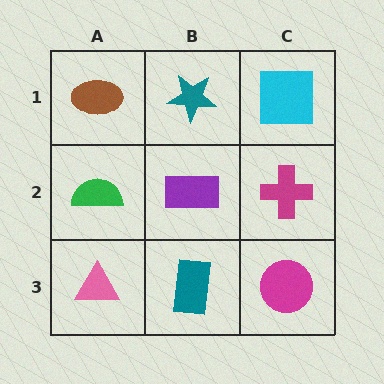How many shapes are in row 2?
3 shapes.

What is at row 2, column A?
A green semicircle.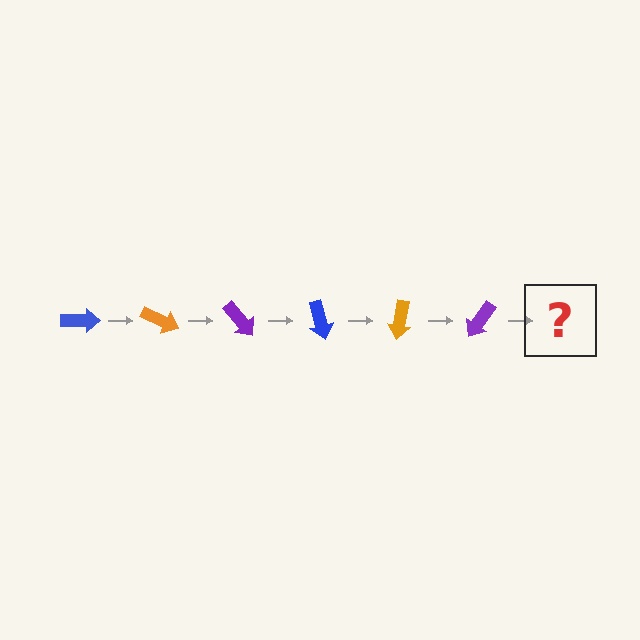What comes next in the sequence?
The next element should be a blue arrow, rotated 150 degrees from the start.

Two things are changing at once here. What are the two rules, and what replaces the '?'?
The two rules are that it rotates 25 degrees each step and the color cycles through blue, orange, and purple. The '?' should be a blue arrow, rotated 150 degrees from the start.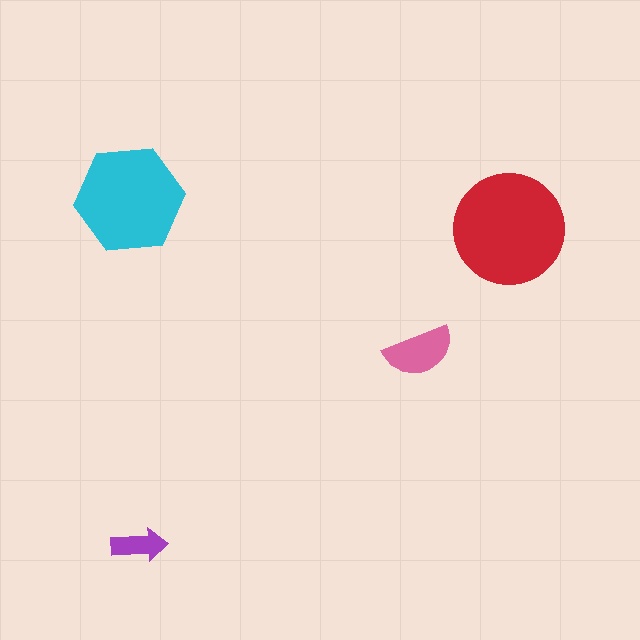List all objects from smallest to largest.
The purple arrow, the pink semicircle, the cyan hexagon, the red circle.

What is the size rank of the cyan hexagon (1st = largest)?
2nd.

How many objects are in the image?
There are 4 objects in the image.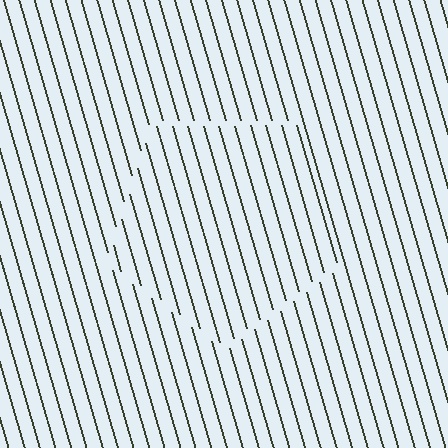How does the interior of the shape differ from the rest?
The interior of the shape contains the same grating, shifted by half a period — the contour is defined by the phase discontinuity where line-ends from the inner and outer gratings abut.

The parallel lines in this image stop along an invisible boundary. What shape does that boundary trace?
An illusory pentagon. The interior of the shape contains the same grating, shifted by half a period — the contour is defined by the phase discontinuity where line-ends from the inner and outer gratings abut.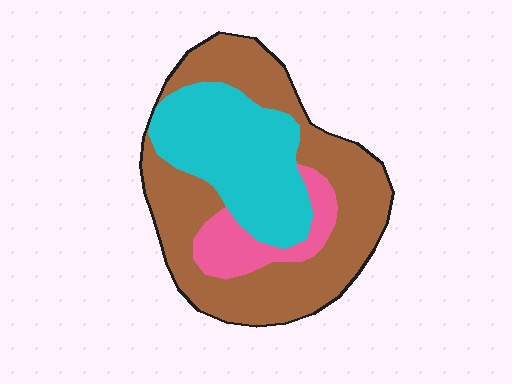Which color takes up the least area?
Pink, at roughly 10%.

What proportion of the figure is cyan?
Cyan covers 33% of the figure.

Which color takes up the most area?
Brown, at roughly 55%.